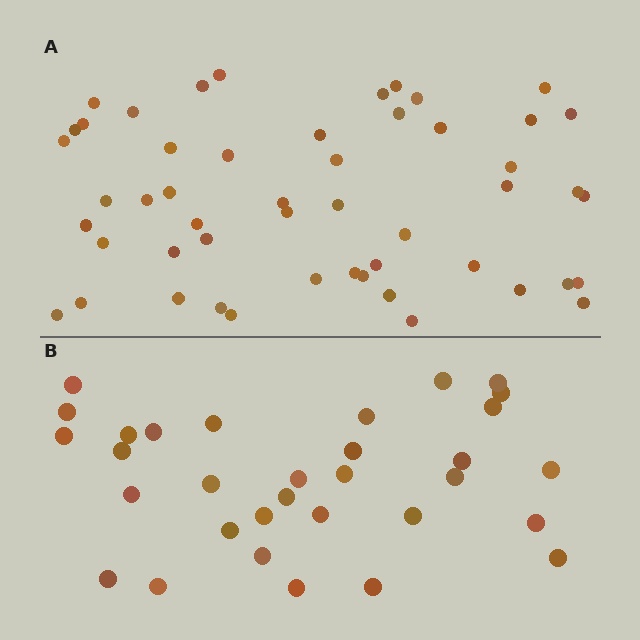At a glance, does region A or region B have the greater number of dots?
Region A (the top region) has more dots.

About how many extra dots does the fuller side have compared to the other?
Region A has approximately 20 more dots than region B.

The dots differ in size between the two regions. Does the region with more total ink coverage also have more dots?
No. Region B has more total ink coverage because its dots are larger, but region A actually contains more individual dots. Total area can be misleading — the number of items is what matters here.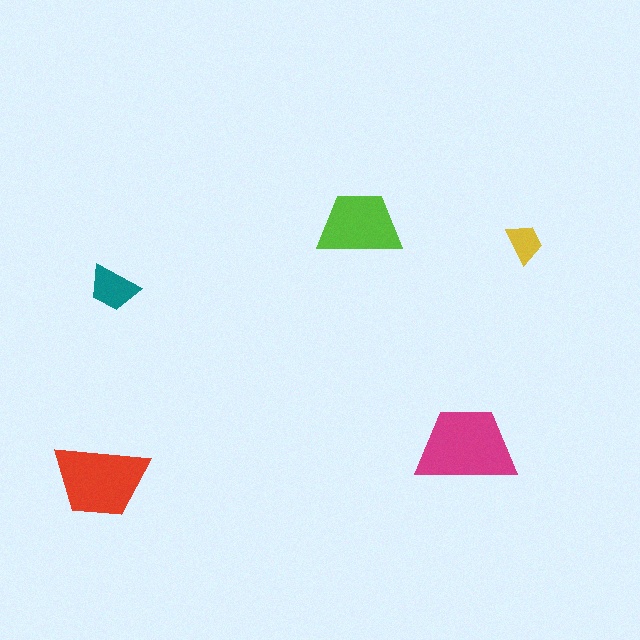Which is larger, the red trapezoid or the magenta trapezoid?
The magenta one.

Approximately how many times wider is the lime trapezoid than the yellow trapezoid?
About 2 times wider.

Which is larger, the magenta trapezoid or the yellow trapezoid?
The magenta one.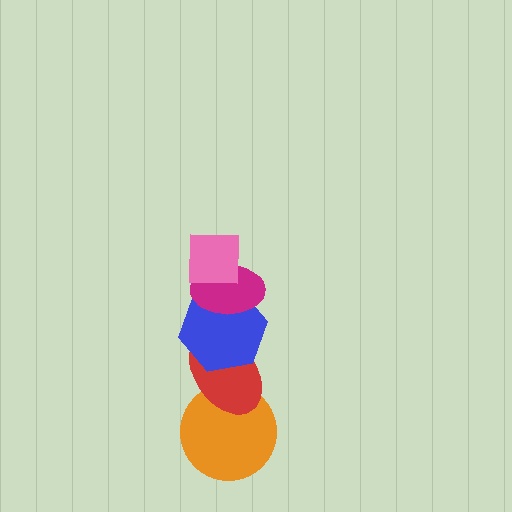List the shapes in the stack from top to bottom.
From top to bottom: the pink square, the magenta ellipse, the blue hexagon, the red ellipse, the orange circle.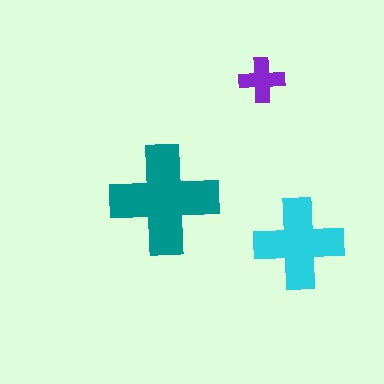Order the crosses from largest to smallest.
the teal one, the cyan one, the purple one.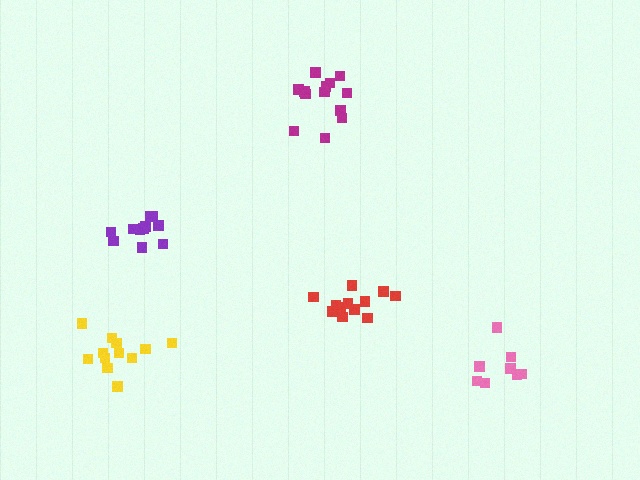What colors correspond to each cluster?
The clusters are colored: pink, yellow, magenta, red, purple.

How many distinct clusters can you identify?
There are 5 distinct clusters.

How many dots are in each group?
Group 1: 8 dots, Group 2: 12 dots, Group 3: 13 dots, Group 4: 12 dots, Group 5: 13 dots (58 total).